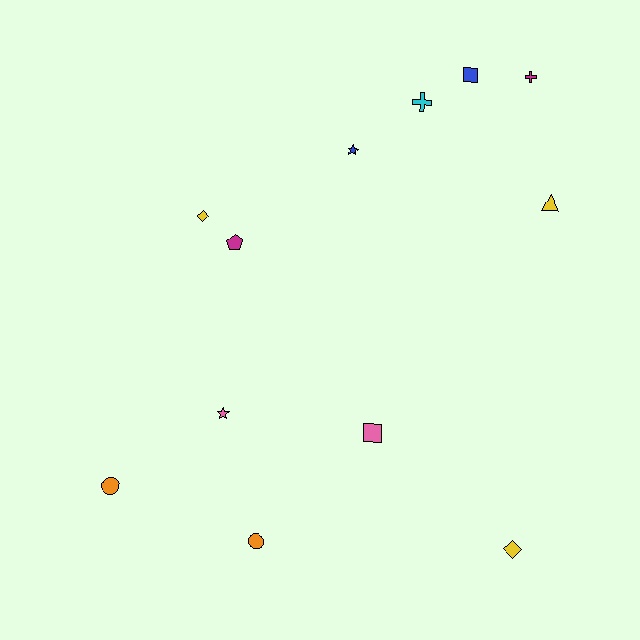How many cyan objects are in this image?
There is 1 cyan object.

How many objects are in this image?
There are 12 objects.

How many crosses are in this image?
There are 2 crosses.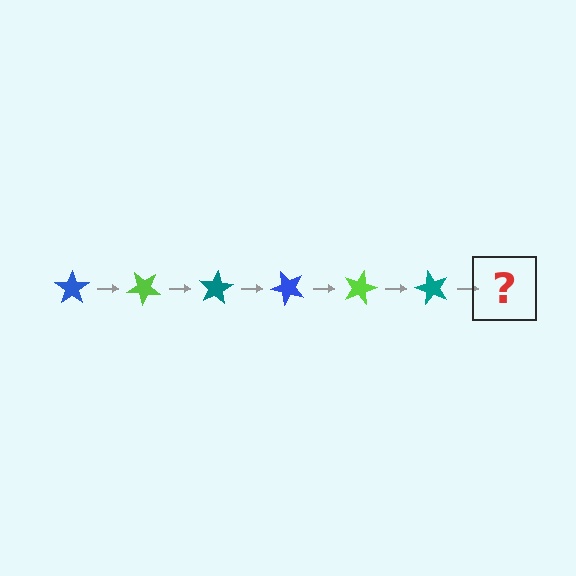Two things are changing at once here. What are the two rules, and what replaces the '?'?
The two rules are that it rotates 40 degrees each step and the color cycles through blue, lime, and teal. The '?' should be a blue star, rotated 240 degrees from the start.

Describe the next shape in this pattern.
It should be a blue star, rotated 240 degrees from the start.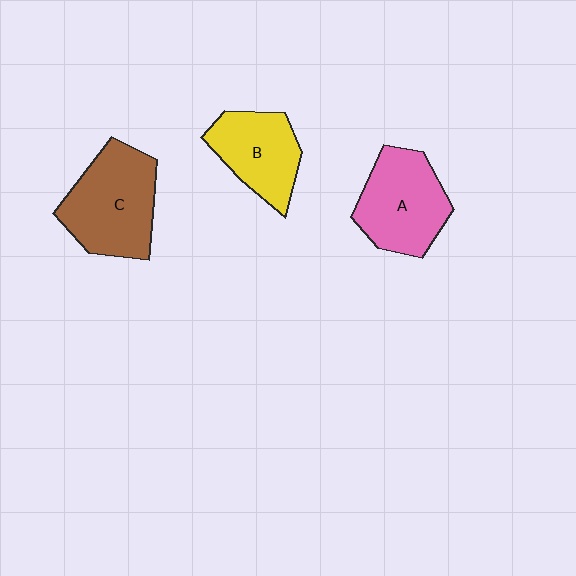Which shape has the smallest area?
Shape B (yellow).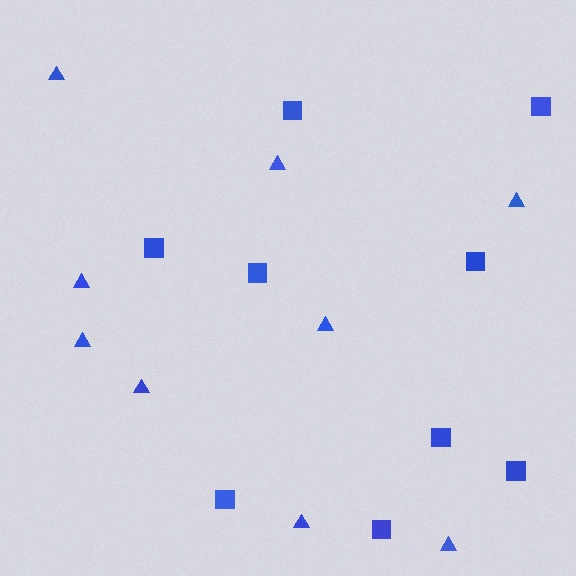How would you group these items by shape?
There are 2 groups: one group of triangles (9) and one group of squares (9).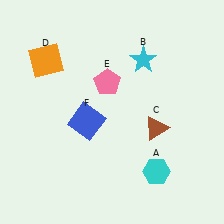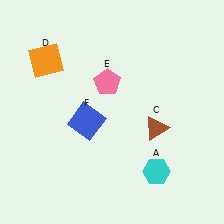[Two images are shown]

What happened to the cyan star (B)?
The cyan star (B) was removed in Image 2. It was in the top-right area of Image 1.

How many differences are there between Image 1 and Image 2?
There is 1 difference between the two images.